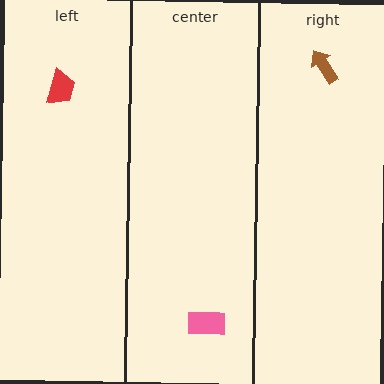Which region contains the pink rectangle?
The center region.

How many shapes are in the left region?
1.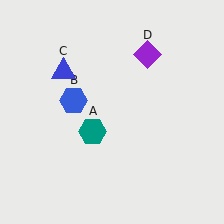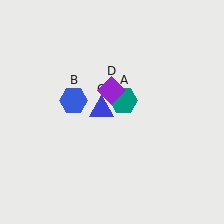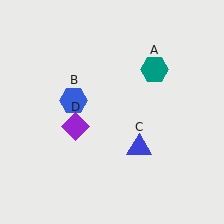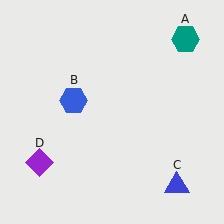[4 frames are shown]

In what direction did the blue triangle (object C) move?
The blue triangle (object C) moved down and to the right.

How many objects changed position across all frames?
3 objects changed position: teal hexagon (object A), blue triangle (object C), purple diamond (object D).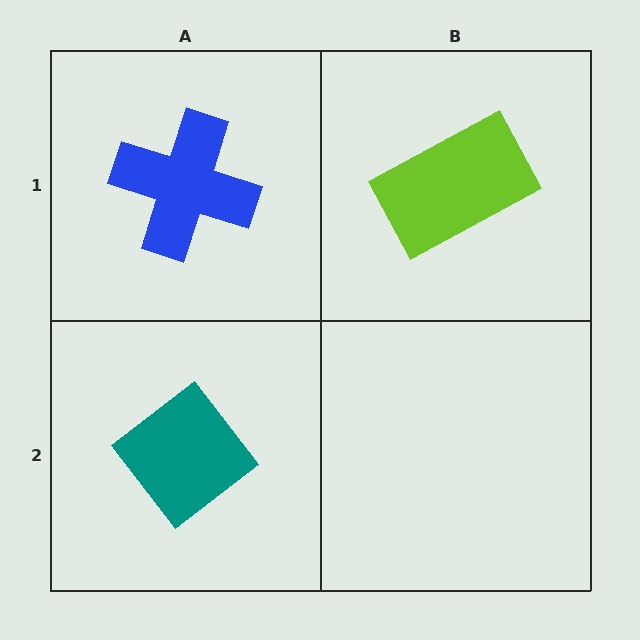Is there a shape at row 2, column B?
No, that cell is empty.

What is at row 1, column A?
A blue cross.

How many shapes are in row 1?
2 shapes.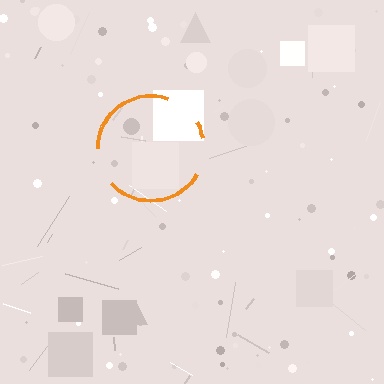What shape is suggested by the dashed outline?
The dashed outline suggests a circle.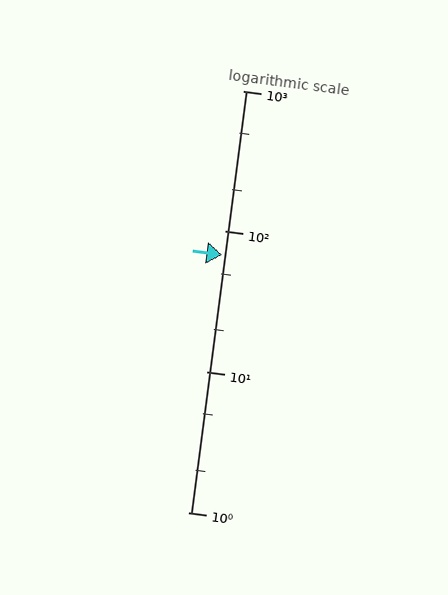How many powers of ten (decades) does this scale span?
The scale spans 3 decades, from 1 to 1000.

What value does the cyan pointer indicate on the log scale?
The pointer indicates approximately 68.